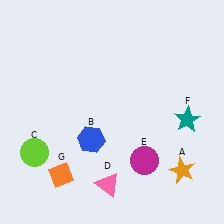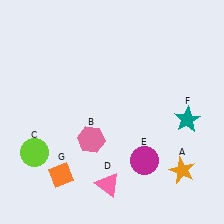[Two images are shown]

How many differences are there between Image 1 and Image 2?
There is 1 difference between the two images.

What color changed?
The hexagon (B) changed from blue in Image 1 to pink in Image 2.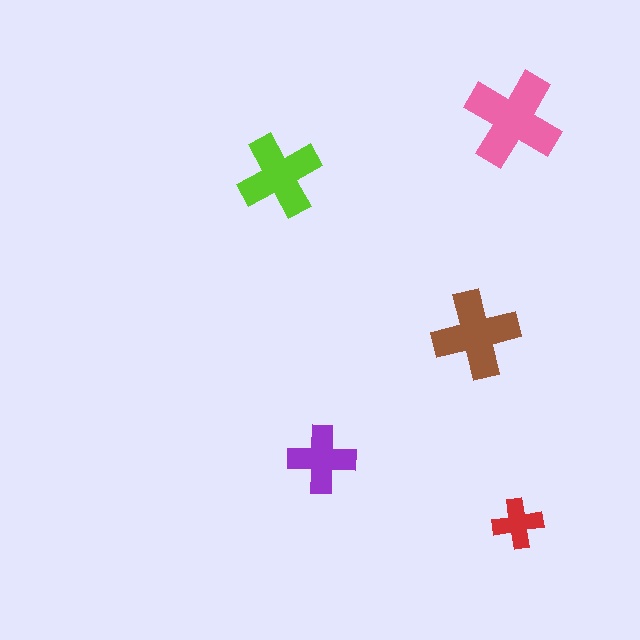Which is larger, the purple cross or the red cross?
The purple one.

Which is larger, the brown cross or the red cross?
The brown one.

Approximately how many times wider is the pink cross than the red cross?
About 2 times wider.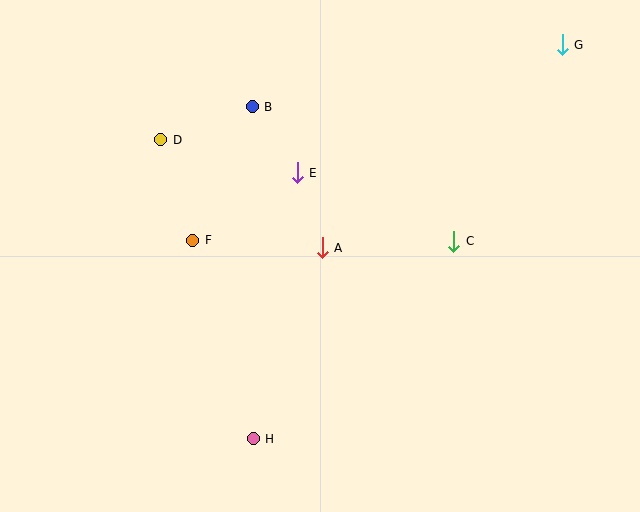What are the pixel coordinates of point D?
Point D is at (161, 140).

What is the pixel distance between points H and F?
The distance between H and F is 207 pixels.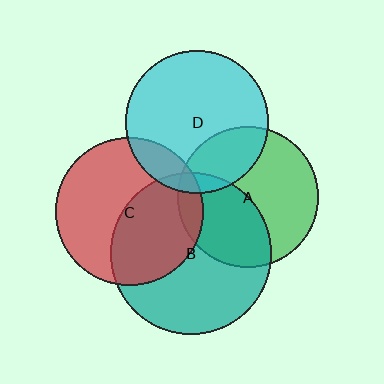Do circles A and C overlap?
Yes.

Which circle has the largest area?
Circle B (teal).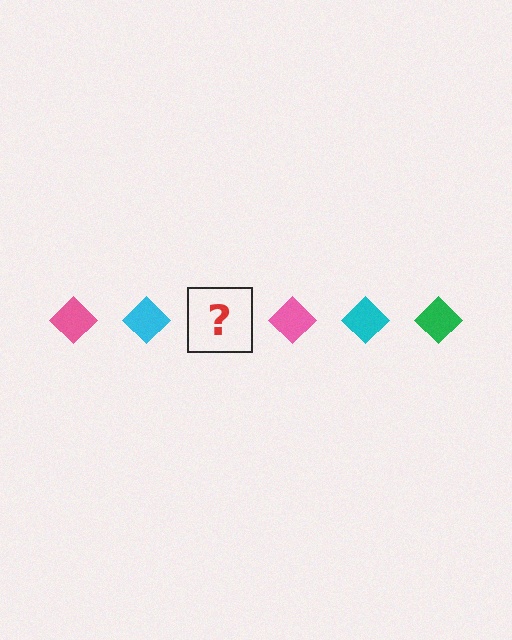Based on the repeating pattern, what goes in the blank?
The blank should be a green diamond.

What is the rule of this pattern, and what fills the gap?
The rule is that the pattern cycles through pink, cyan, green diamonds. The gap should be filled with a green diamond.